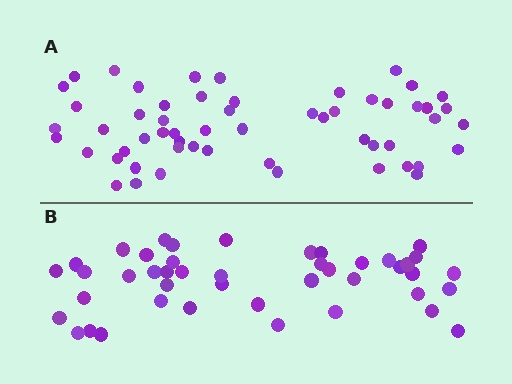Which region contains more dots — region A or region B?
Region A (the top region) has more dots.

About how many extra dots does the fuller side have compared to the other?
Region A has roughly 12 or so more dots than region B.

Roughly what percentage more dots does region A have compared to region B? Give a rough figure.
About 25% more.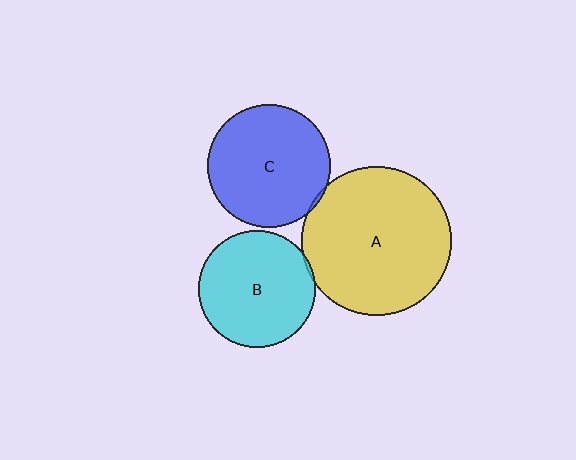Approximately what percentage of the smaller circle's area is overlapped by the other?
Approximately 5%.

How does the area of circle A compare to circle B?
Approximately 1.6 times.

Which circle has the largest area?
Circle A (yellow).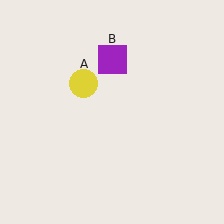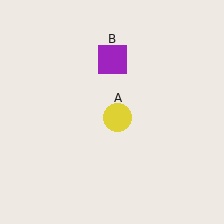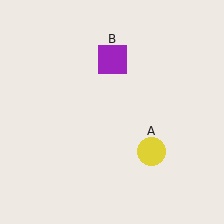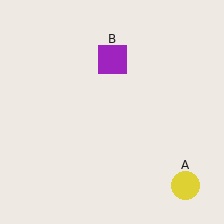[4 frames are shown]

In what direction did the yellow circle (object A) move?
The yellow circle (object A) moved down and to the right.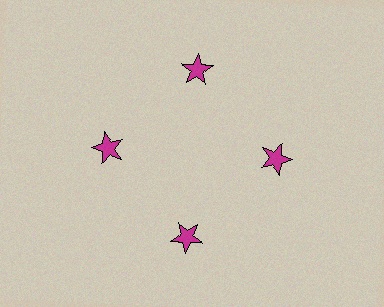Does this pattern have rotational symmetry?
Yes, this pattern has 4-fold rotational symmetry. It looks the same after rotating 90 degrees around the center.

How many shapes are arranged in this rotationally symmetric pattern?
There are 4 shapes, arranged in 4 groups of 1.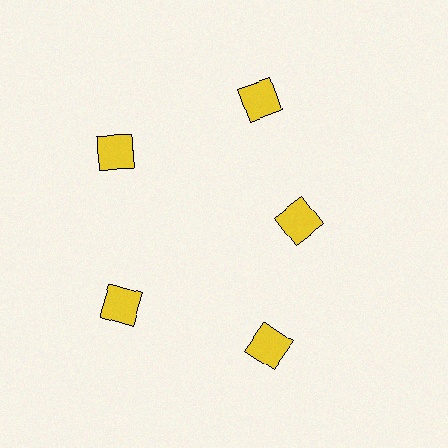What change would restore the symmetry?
The symmetry would be restored by moving it outward, back onto the ring so that all 5 diamonds sit at equal angles and equal distance from the center.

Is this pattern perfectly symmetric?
No. The 5 yellow diamonds are arranged in a ring, but one element near the 3 o'clock position is pulled inward toward the center, breaking the 5-fold rotational symmetry.